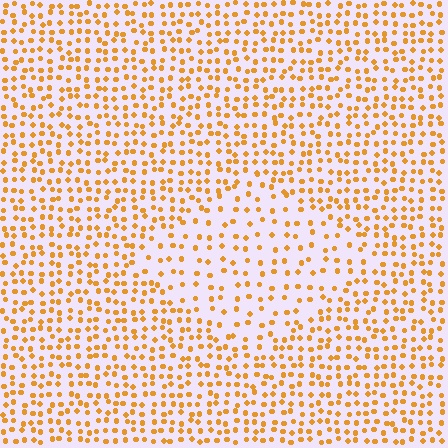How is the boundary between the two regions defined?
The boundary is defined by a change in element density (approximately 1.9x ratio). All elements are the same color, size, and shape.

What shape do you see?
I see a diamond.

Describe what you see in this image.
The image contains small orange elements arranged at two different densities. A diamond-shaped region is visible where the elements are less densely packed than the surrounding area.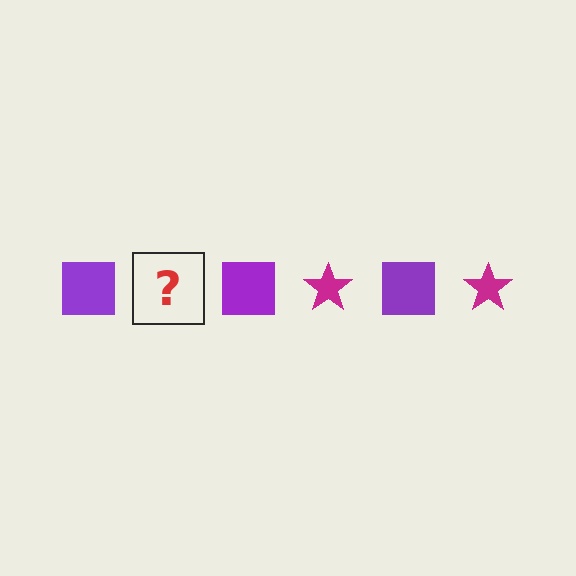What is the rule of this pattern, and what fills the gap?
The rule is that the pattern alternates between purple square and magenta star. The gap should be filled with a magenta star.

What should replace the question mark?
The question mark should be replaced with a magenta star.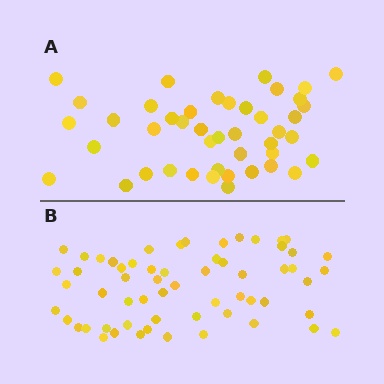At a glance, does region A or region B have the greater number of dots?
Region B (the bottom region) has more dots.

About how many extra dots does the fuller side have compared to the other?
Region B has approximately 15 more dots than region A.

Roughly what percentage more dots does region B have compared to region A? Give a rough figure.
About 35% more.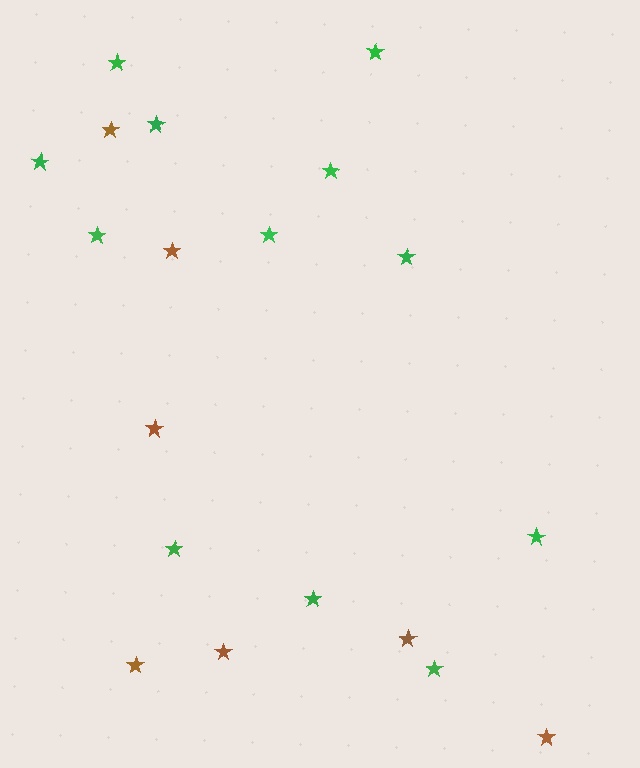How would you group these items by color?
There are 2 groups: one group of brown stars (7) and one group of green stars (12).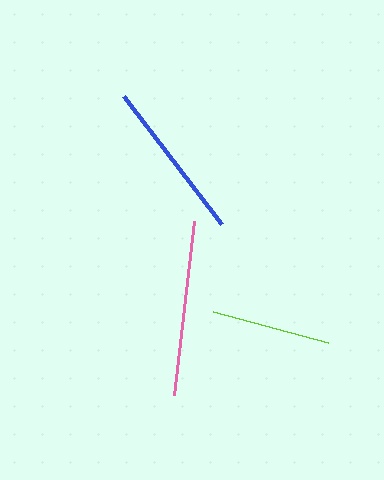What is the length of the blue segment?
The blue segment is approximately 161 pixels long.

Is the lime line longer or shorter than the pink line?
The pink line is longer than the lime line.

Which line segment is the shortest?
The lime line is the shortest at approximately 118 pixels.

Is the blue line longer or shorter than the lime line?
The blue line is longer than the lime line.